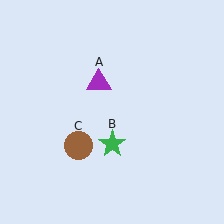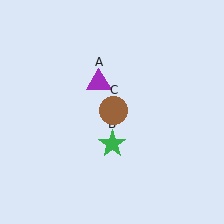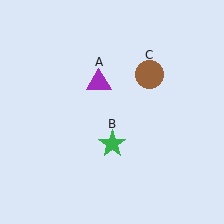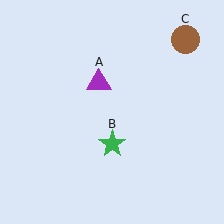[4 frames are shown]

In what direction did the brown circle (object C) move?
The brown circle (object C) moved up and to the right.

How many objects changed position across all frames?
1 object changed position: brown circle (object C).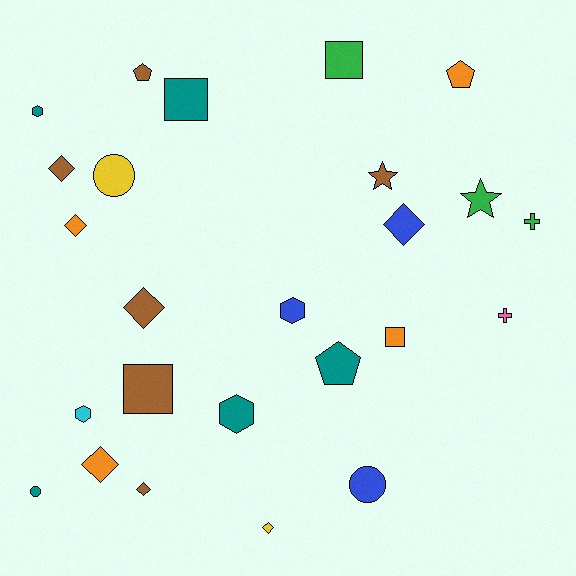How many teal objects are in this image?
There are 5 teal objects.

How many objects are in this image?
There are 25 objects.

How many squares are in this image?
There are 4 squares.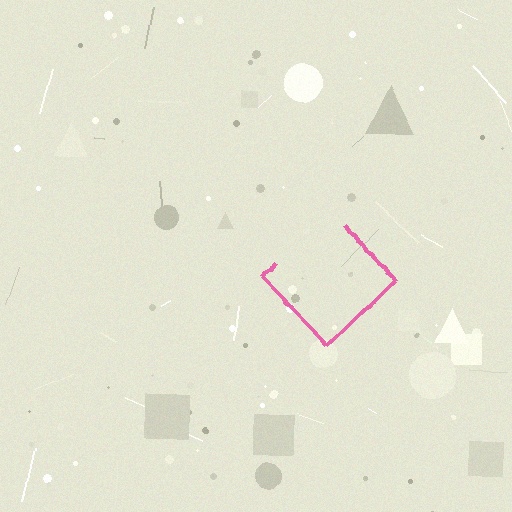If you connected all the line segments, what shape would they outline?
They would outline a diamond.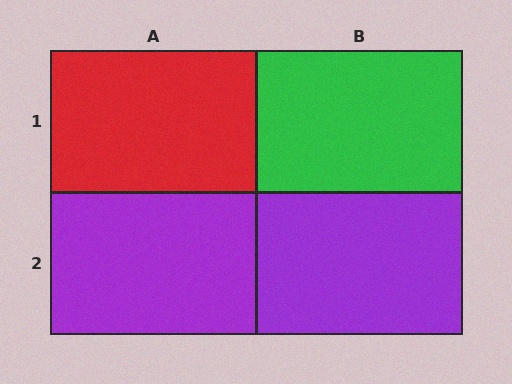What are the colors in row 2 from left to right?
Purple, purple.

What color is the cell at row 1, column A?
Red.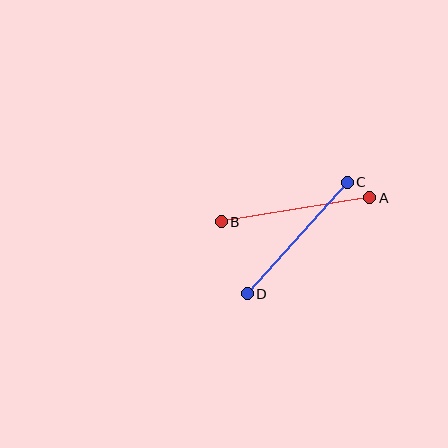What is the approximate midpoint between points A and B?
The midpoint is at approximately (296, 210) pixels.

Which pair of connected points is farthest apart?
Points A and B are farthest apart.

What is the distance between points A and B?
The distance is approximately 150 pixels.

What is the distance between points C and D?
The distance is approximately 150 pixels.